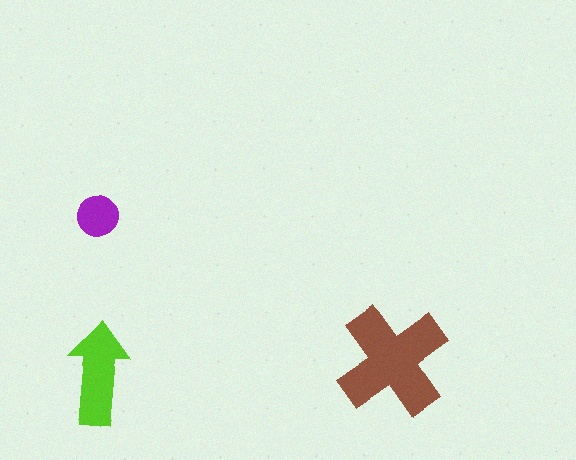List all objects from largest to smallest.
The brown cross, the lime arrow, the purple circle.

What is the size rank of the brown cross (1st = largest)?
1st.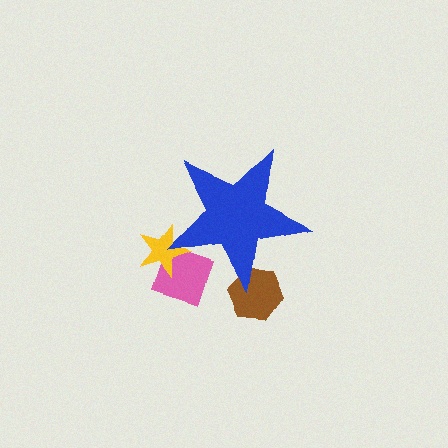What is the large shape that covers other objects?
A blue star.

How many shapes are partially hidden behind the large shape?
3 shapes are partially hidden.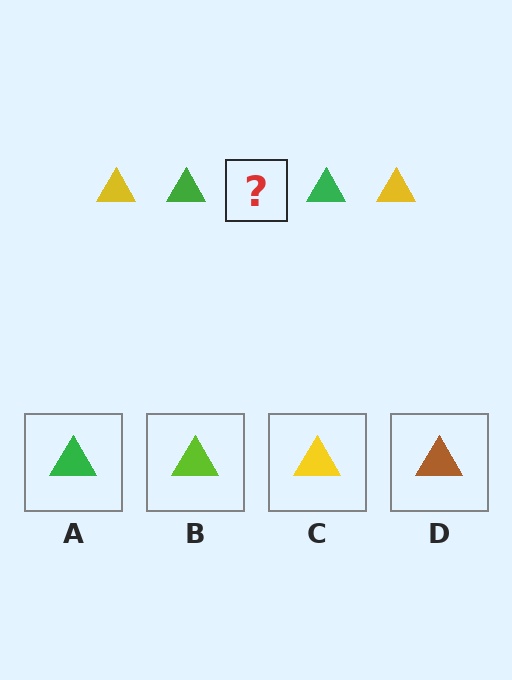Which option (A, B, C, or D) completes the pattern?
C.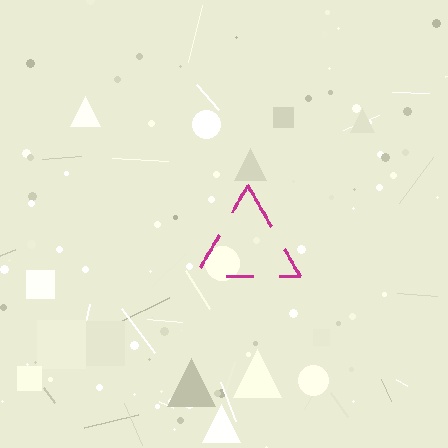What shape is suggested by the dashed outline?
The dashed outline suggests a triangle.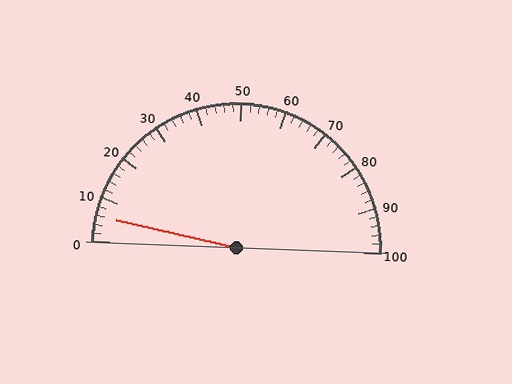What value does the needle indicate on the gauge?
The needle indicates approximately 6.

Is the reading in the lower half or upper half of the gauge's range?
The reading is in the lower half of the range (0 to 100).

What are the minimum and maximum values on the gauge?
The gauge ranges from 0 to 100.